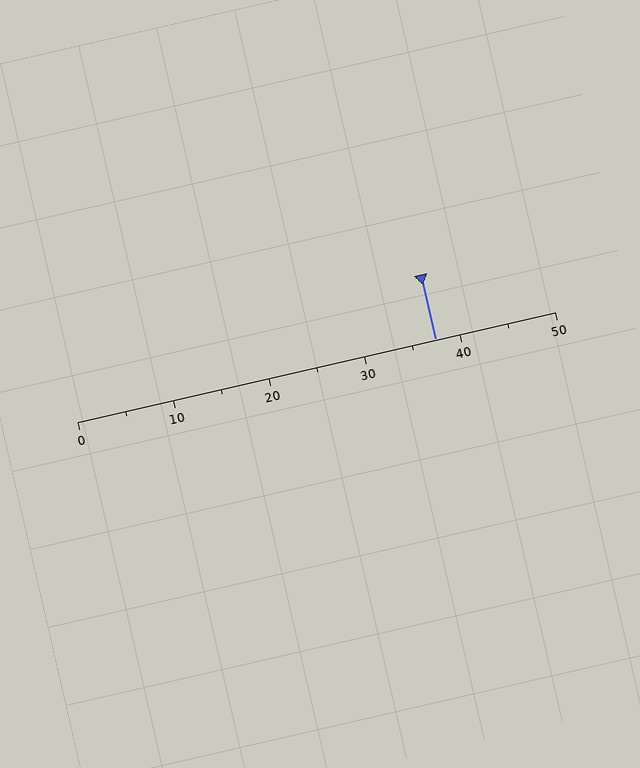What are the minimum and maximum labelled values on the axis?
The axis runs from 0 to 50.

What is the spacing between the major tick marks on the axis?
The major ticks are spaced 10 apart.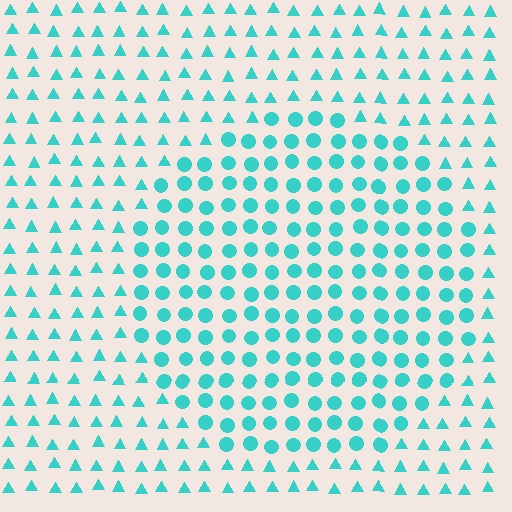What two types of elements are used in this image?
The image uses circles inside the circle region and triangles outside it.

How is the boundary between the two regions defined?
The boundary is defined by a change in element shape: circles inside vs. triangles outside. All elements share the same color and spacing.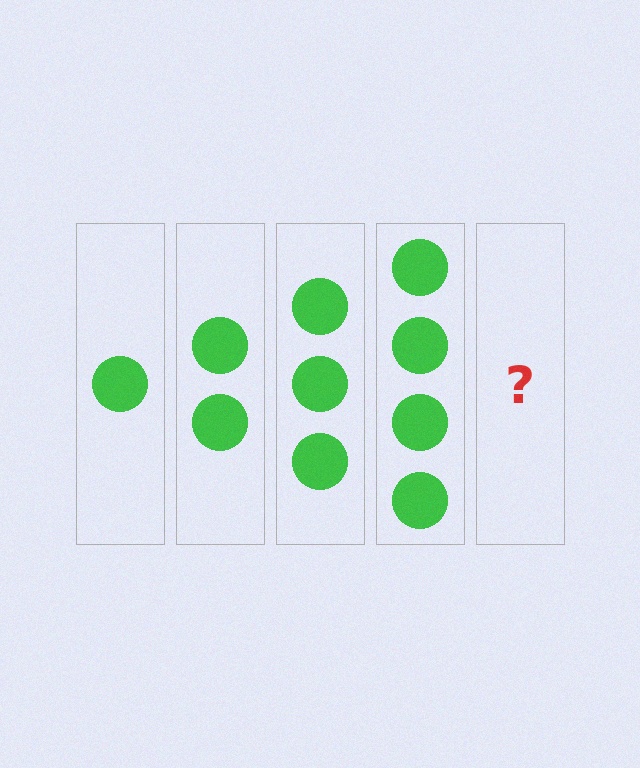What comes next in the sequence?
The next element should be 5 circles.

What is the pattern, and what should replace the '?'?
The pattern is that each step adds one more circle. The '?' should be 5 circles.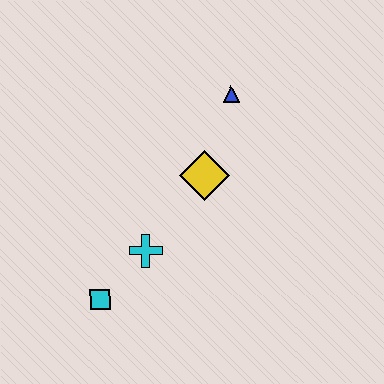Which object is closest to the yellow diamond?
The blue triangle is closest to the yellow diamond.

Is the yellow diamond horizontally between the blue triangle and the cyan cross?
Yes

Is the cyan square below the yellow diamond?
Yes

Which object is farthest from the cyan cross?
The blue triangle is farthest from the cyan cross.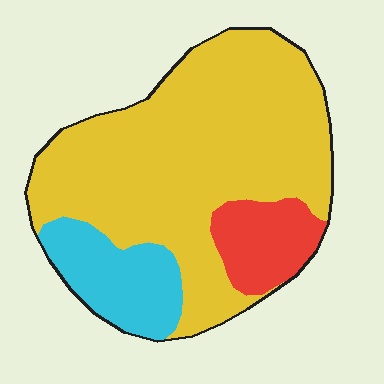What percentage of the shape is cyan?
Cyan covers about 15% of the shape.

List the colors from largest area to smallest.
From largest to smallest: yellow, cyan, red.